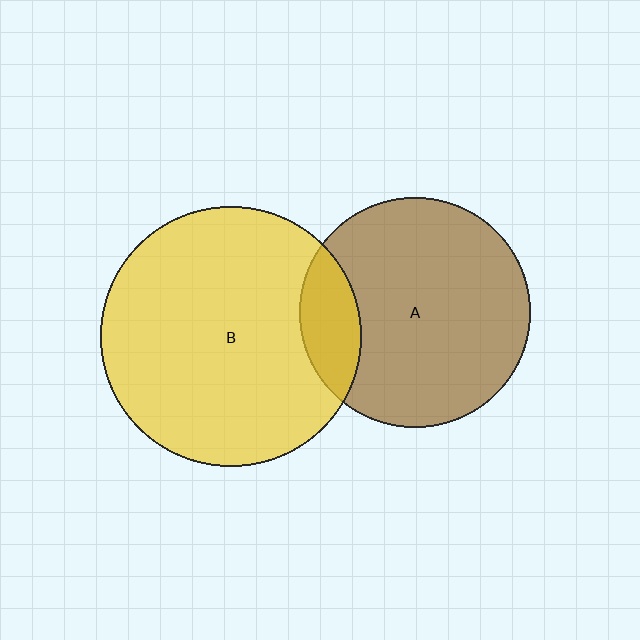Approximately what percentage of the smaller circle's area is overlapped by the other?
Approximately 15%.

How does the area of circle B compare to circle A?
Approximately 1.3 times.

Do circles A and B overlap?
Yes.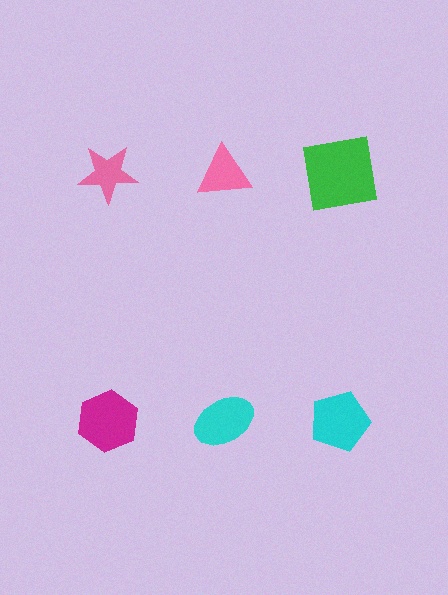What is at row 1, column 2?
A pink triangle.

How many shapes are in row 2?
3 shapes.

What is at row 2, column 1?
A magenta hexagon.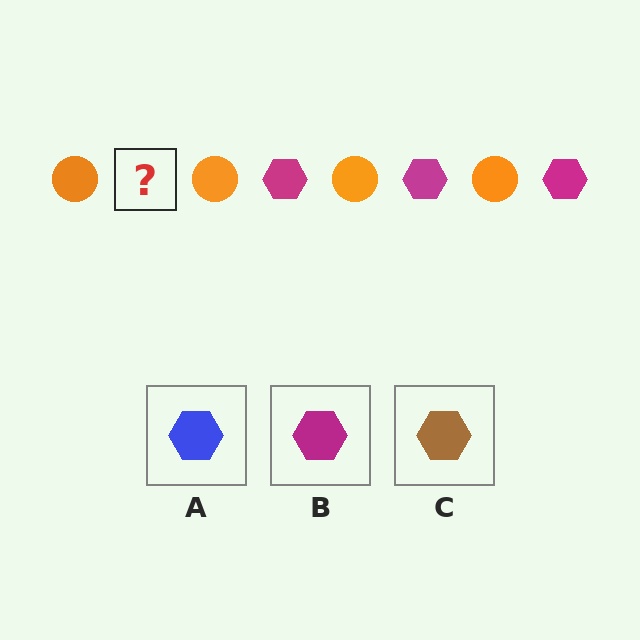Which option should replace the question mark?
Option B.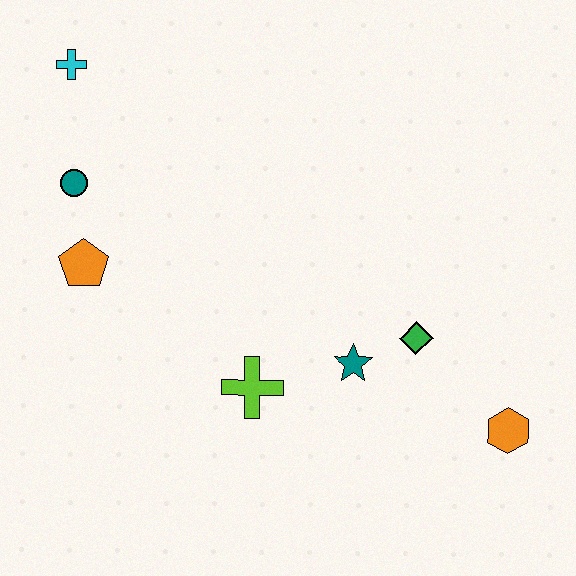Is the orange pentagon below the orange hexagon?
No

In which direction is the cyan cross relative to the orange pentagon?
The cyan cross is above the orange pentagon.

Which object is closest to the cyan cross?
The teal circle is closest to the cyan cross.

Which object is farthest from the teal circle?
The orange hexagon is farthest from the teal circle.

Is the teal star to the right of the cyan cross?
Yes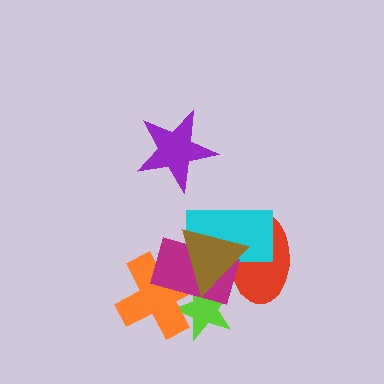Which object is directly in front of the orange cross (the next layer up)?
The magenta rectangle is directly in front of the orange cross.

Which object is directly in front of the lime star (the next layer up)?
The orange cross is directly in front of the lime star.